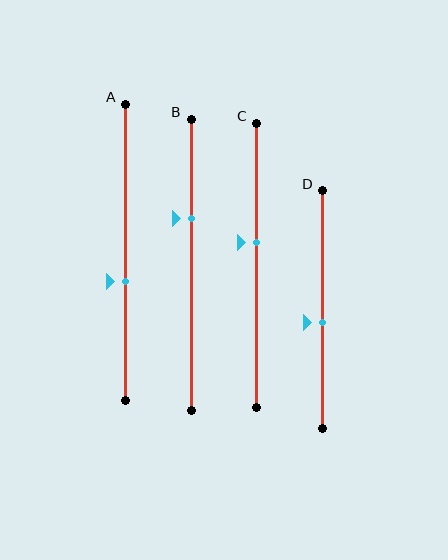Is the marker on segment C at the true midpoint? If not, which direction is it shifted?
No, the marker on segment C is shifted upward by about 8% of the segment length.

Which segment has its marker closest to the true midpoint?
Segment D has its marker closest to the true midpoint.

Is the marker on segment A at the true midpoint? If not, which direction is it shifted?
No, the marker on segment A is shifted downward by about 10% of the segment length.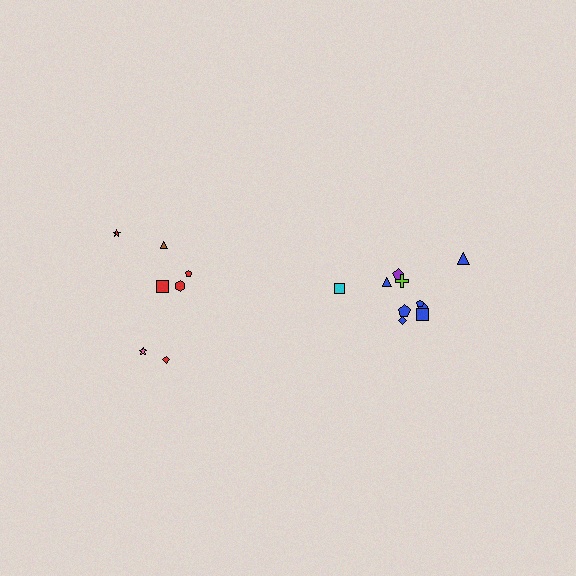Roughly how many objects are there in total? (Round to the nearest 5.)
Roughly 15 objects in total.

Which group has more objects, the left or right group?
The right group.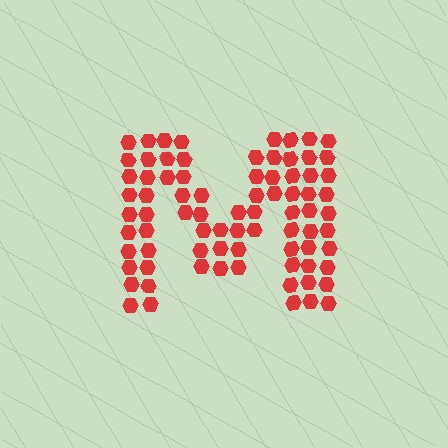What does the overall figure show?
The overall figure shows the letter M.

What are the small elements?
The small elements are hexagons.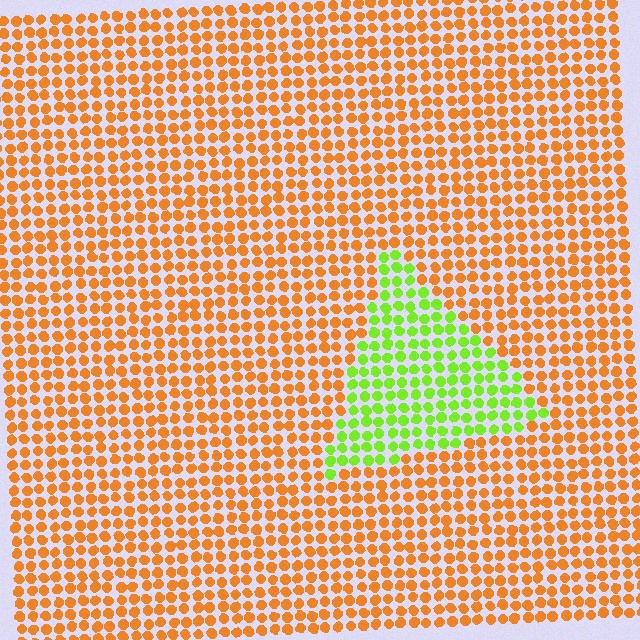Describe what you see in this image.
The image is filled with small orange elements in a uniform arrangement. A triangle-shaped region is visible where the elements are tinted to a slightly different hue, forming a subtle color boundary.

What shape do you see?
I see a triangle.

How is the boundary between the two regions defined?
The boundary is defined purely by a slight shift in hue (about 68 degrees). Spacing, size, and orientation are identical on both sides.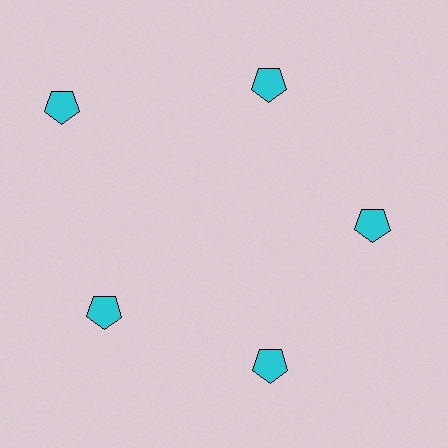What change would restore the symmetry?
The symmetry would be restored by moving it inward, back onto the ring so that all 5 pentagons sit at equal angles and equal distance from the center.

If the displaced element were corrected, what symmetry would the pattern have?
It would have 5-fold rotational symmetry — the pattern would map onto itself every 72 degrees.